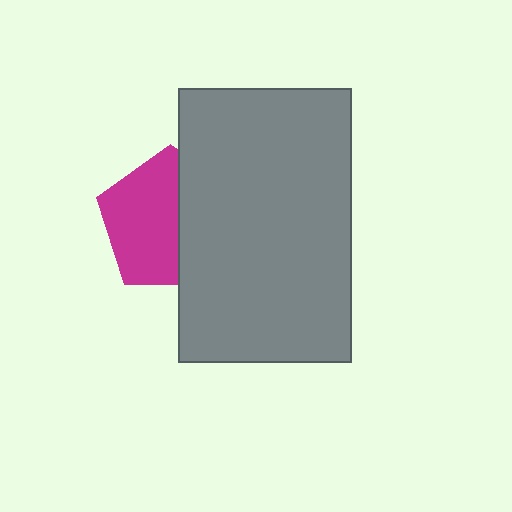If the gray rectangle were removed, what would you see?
You would see the complete magenta pentagon.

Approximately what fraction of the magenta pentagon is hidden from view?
Roughly 43% of the magenta pentagon is hidden behind the gray rectangle.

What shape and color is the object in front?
The object in front is a gray rectangle.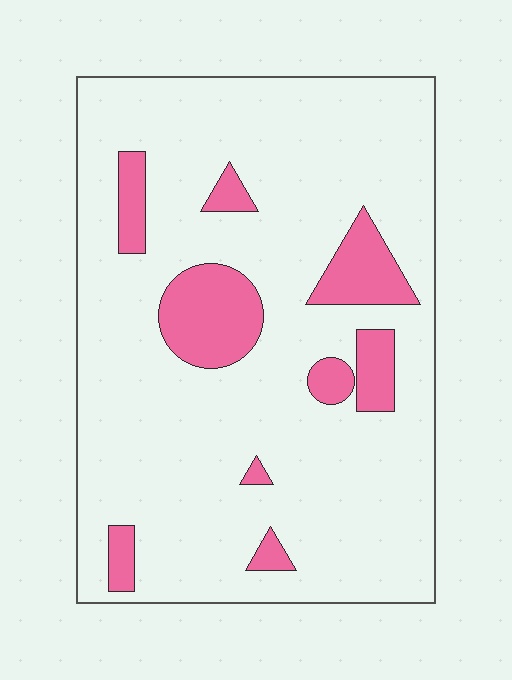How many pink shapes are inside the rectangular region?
9.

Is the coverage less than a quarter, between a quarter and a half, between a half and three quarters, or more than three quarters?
Less than a quarter.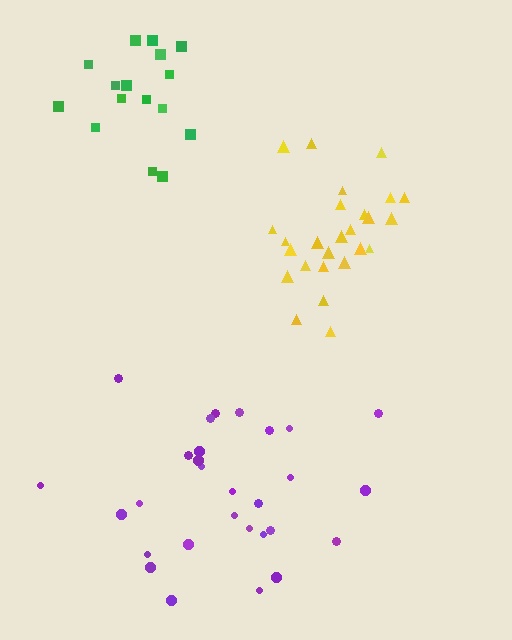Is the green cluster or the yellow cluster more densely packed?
Yellow.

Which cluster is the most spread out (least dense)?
Green.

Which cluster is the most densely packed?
Yellow.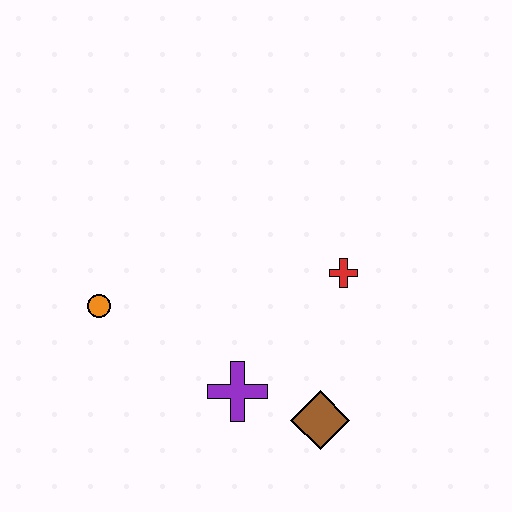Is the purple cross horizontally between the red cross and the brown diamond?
No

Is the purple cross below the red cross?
Yes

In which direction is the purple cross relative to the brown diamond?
The purple cross is to the left of the brown diamond.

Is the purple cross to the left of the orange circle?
No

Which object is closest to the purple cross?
The brown diamond is closest to the purple cross.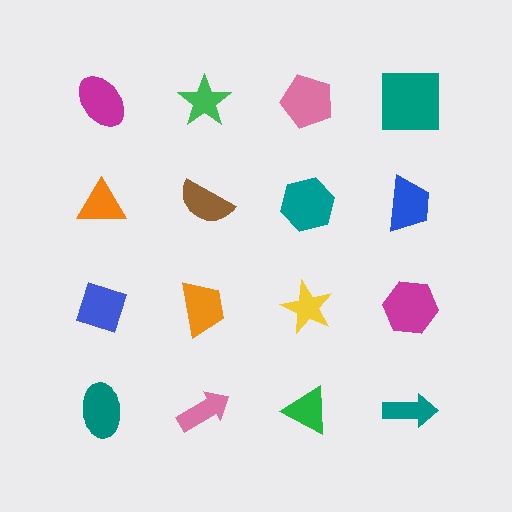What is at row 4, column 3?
A green triangle.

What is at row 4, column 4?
A teal arrow.